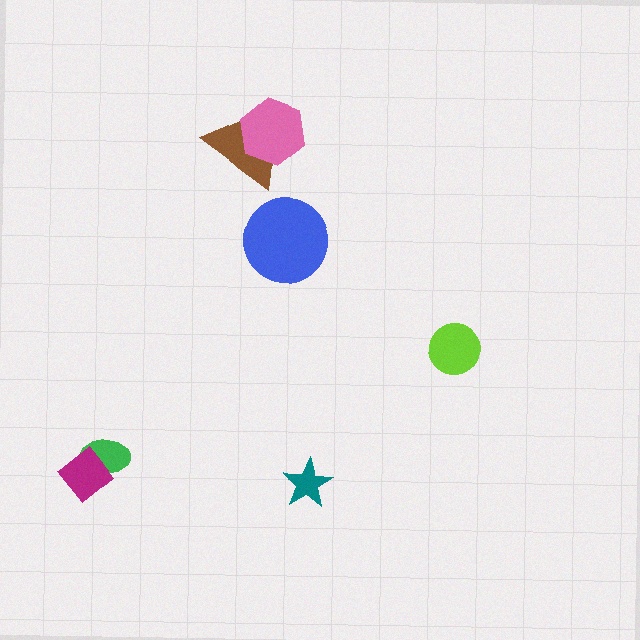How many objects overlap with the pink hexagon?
1 object overlaps with the pink hexagon.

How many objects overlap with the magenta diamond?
1 object overlaps with the magenta diamond.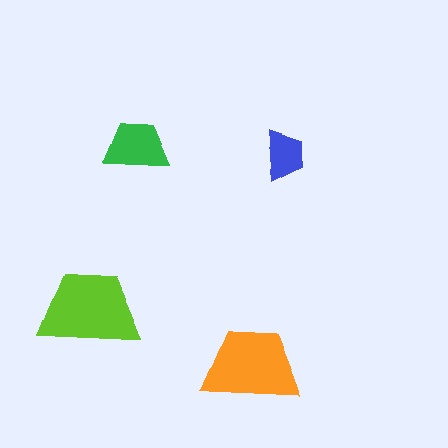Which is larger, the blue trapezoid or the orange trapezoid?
The orange one.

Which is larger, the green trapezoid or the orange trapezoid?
The orange one.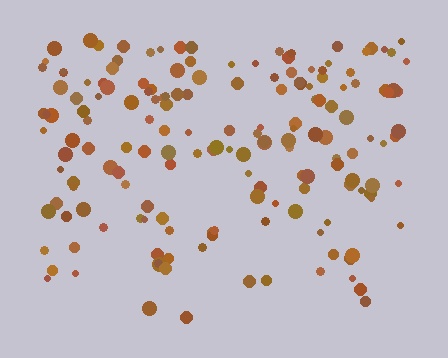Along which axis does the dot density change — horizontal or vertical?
Vertical.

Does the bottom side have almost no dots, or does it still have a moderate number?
Still a moderate number, just noticeably fewer than the top.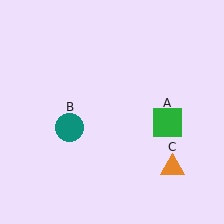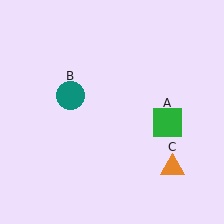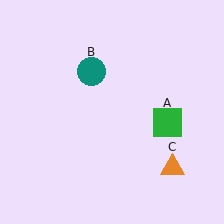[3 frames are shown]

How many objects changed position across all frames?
1 object changed position: teal circle (object B).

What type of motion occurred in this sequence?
The teal circle (object B) rotated clockwise around the center of the scene.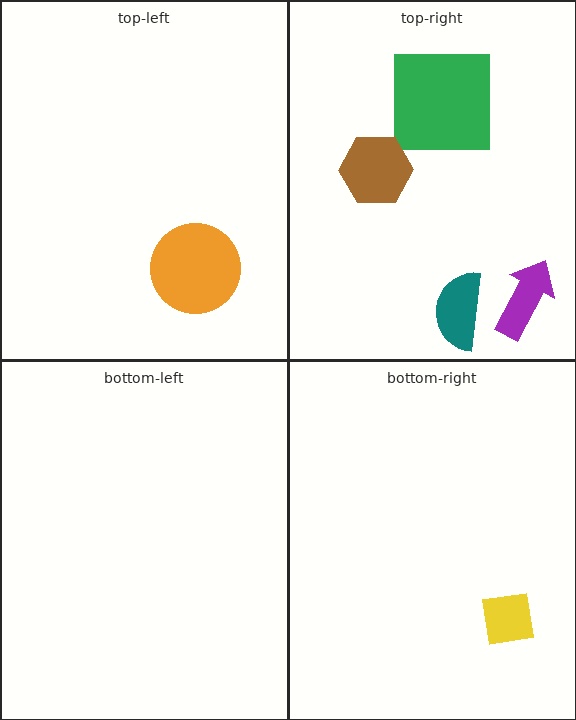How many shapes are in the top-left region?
1.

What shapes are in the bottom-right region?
The yellow square.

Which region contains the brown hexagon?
The top-right region.